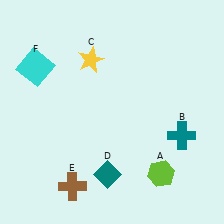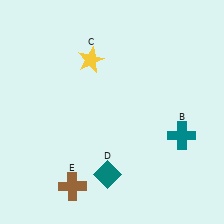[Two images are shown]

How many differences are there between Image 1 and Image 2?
There are 2 differences between the two images.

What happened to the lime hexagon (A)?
The lime hexagon (A) was removed in Image 2. It was in the bottom-right area of Image 1.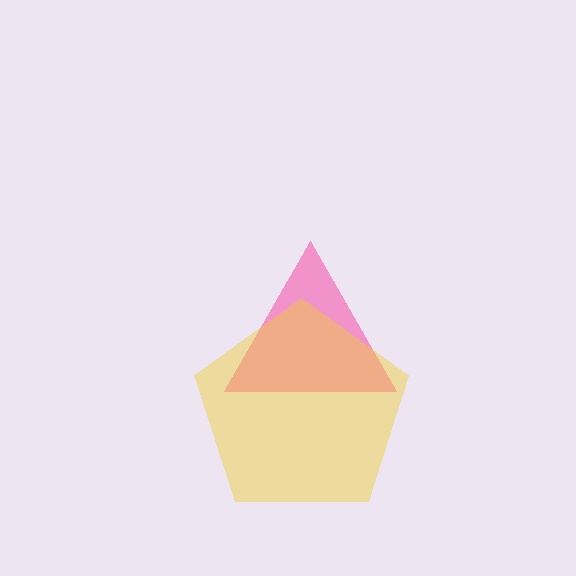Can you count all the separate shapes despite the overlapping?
Yes, there are 2 separate shapes.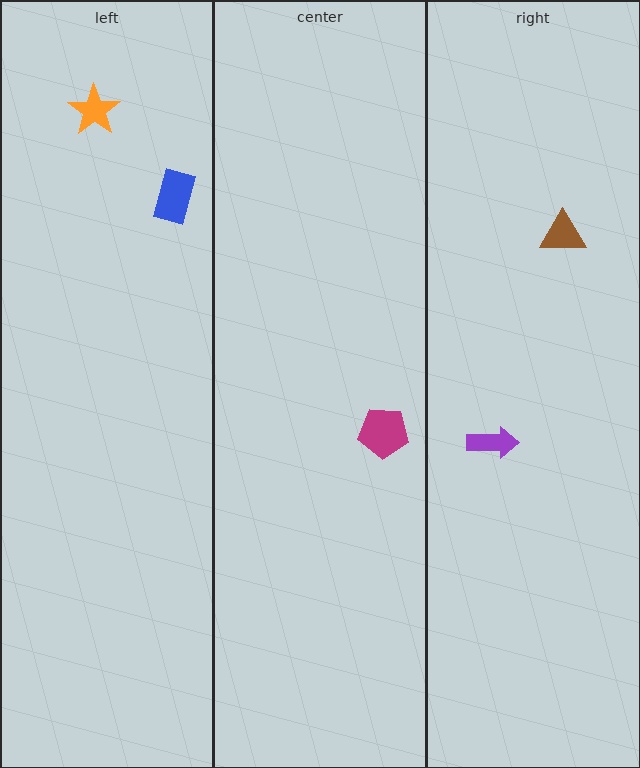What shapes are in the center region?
The magenta pentagon.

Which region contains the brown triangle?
The right region.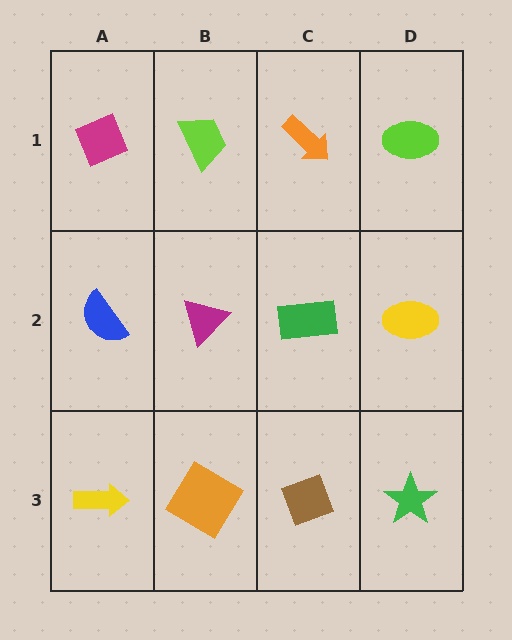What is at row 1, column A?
A magenta diamond.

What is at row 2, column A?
A blue semicircle.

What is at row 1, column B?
A lime trapezoid.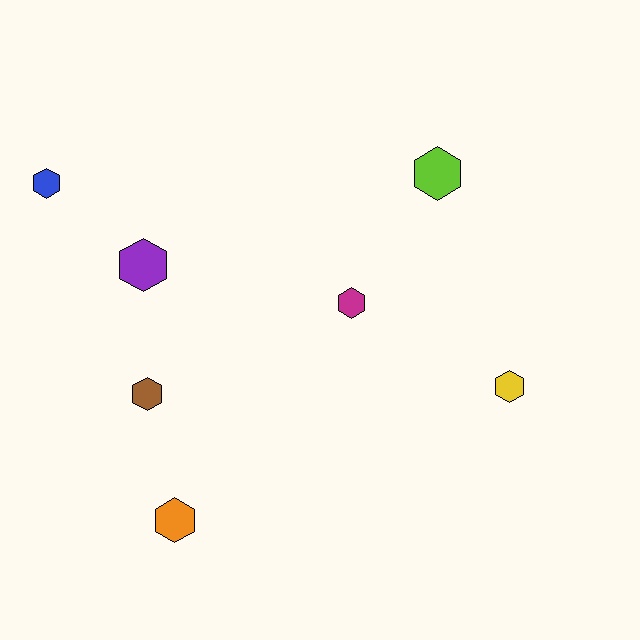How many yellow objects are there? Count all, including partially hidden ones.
There is 1 yellow object.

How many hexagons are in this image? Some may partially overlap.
There are 7 hexagons.